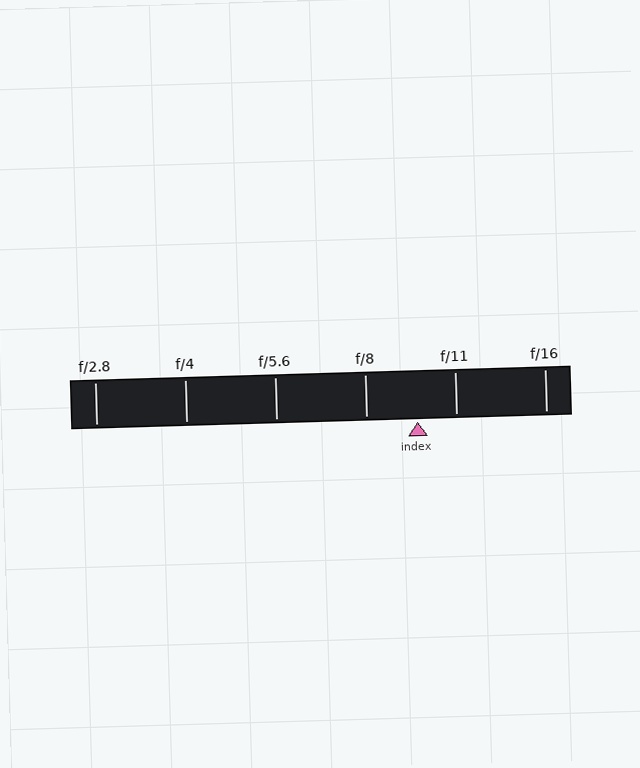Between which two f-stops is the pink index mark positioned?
The index mark is between f/8 and f/11.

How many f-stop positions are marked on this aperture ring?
There are 6 f-stop positions marked.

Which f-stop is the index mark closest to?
The index mark is closest to f/11.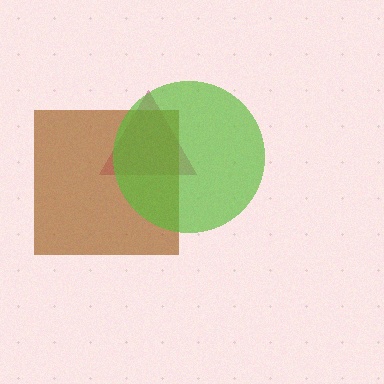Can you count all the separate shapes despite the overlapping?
Yes, there are 3 separate shapes.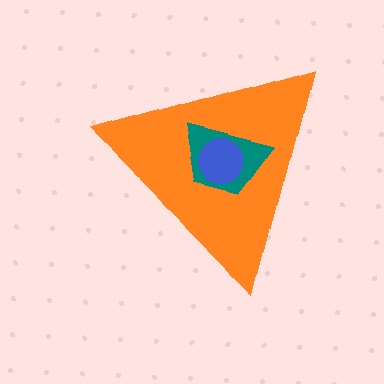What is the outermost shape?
The orange triangle.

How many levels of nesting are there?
3.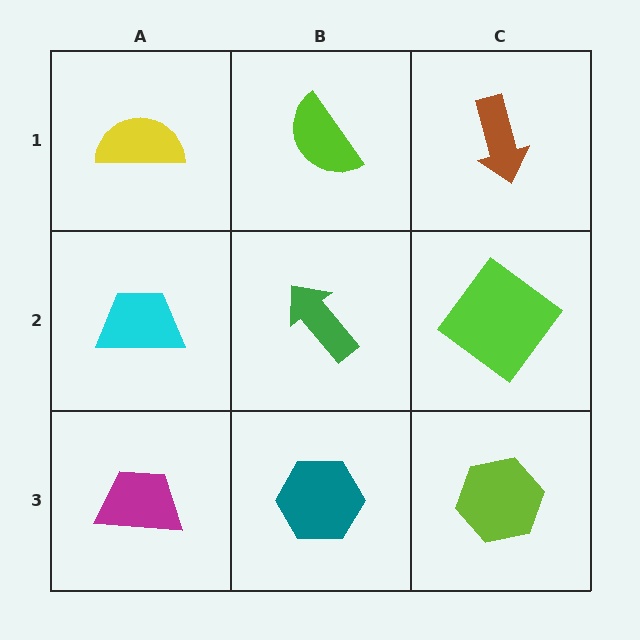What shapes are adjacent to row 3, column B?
A green arrow (row 2, column B), a magenta trapezoid (row 3, column A), a lime hexagon (row 3, column C).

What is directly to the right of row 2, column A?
A green arrow.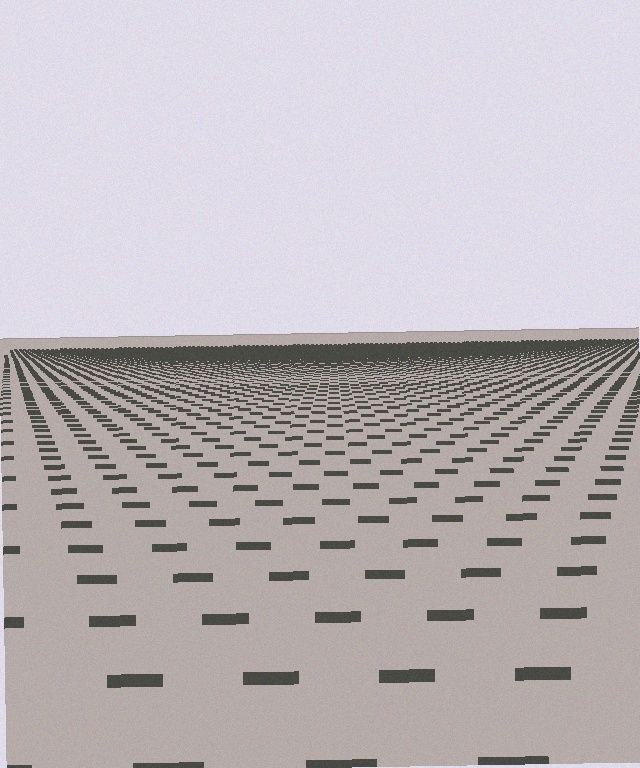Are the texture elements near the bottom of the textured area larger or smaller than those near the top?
Larger. Near the bottom, elements are closer to the viewer and appear at a bigger on-screen size.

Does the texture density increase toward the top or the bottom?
Density increases toward the top.